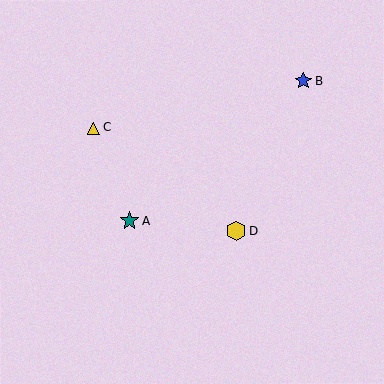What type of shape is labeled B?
Shape B is a blue star.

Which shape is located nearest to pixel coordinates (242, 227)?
The yellow hexagon (labeled D) at (236, 230) is nearest to that location.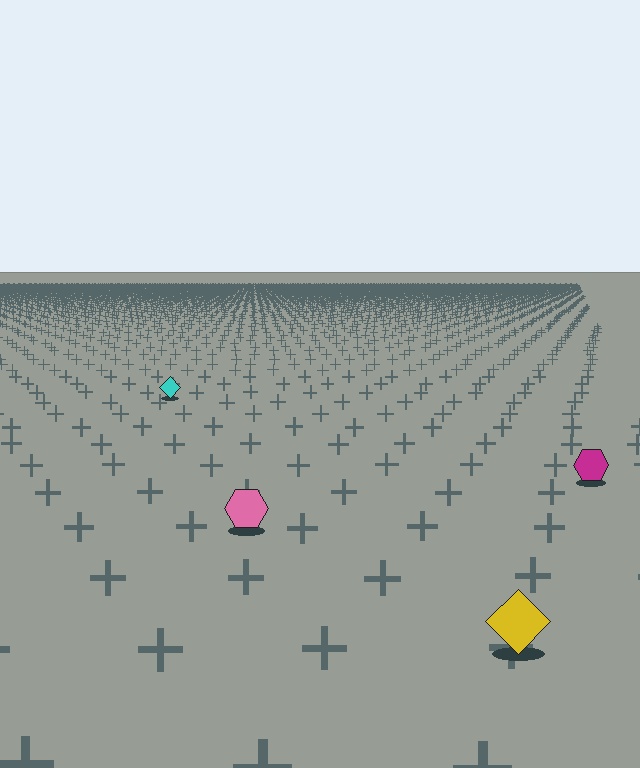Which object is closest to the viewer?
The yellow diamond is closest. The texture marks near it are larger and more spread out.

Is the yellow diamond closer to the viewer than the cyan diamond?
Yes. The yellow diamond is closer — you can tell from the texture gradient: the ground texture is coarser near it.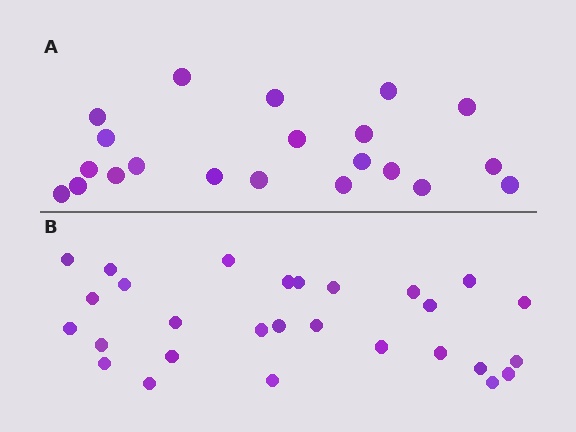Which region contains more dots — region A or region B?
Region B (the bottom region) has more dots.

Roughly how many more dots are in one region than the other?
Region B has roughly 8 or so more dots than region A.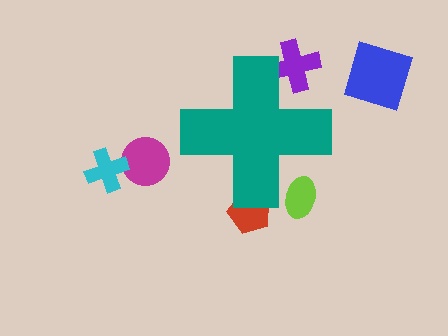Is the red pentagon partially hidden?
Yes, the red pentagon is partially hidden behind the teal cross.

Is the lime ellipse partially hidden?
Yes, the lime ellipse is partially hidden behind the teal cross.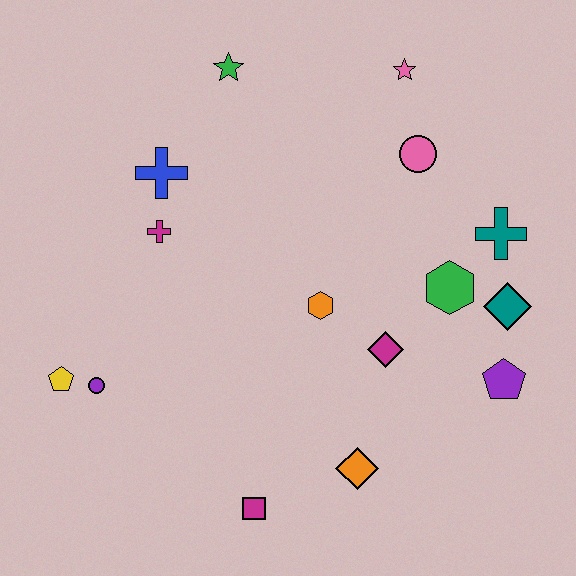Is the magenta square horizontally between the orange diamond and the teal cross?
No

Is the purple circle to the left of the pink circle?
Yes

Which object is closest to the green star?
The blue cross is closest to the green star.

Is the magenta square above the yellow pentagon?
No